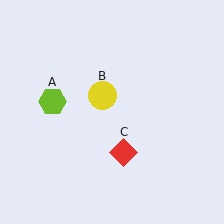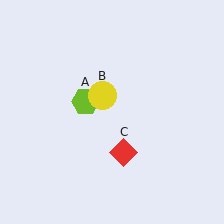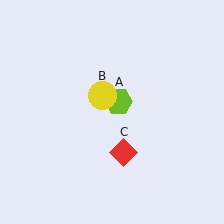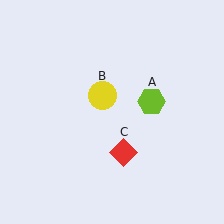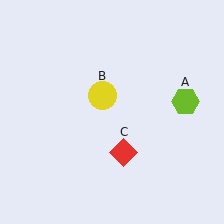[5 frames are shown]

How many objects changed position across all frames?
1 object changed position: lime hexagon (object A).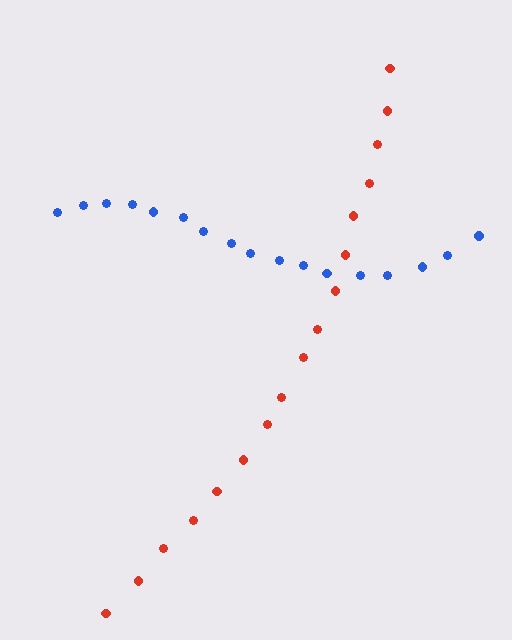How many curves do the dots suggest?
There are 2 distinct paths.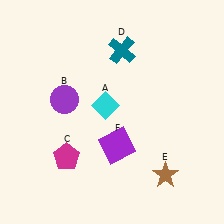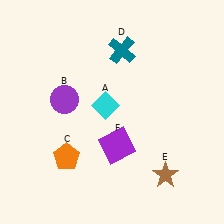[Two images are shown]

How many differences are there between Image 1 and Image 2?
There is 1 difference between the two images.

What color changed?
The pentagon (C) changed from magenta in Image 1 to orange in Image 2.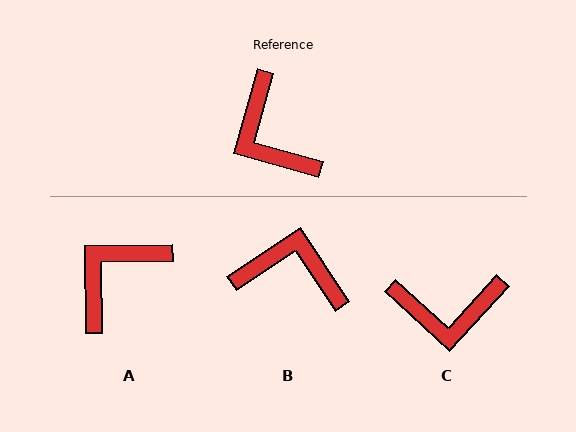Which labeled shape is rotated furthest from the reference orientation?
B, about 131 degrees away.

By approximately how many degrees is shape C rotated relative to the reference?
Approximately 63 degrees counter-clockwise.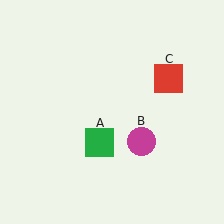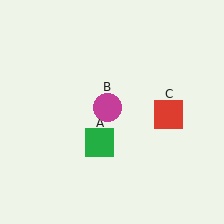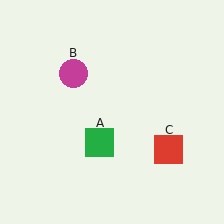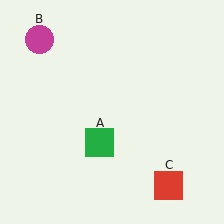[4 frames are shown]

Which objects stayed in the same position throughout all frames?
Green square (object A) remained stationary.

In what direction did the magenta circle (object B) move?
The magenta circle (object B) moved up and to the left.